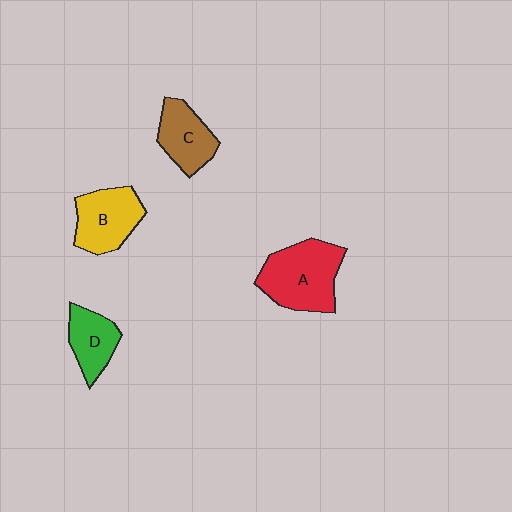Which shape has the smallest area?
Shape D (green).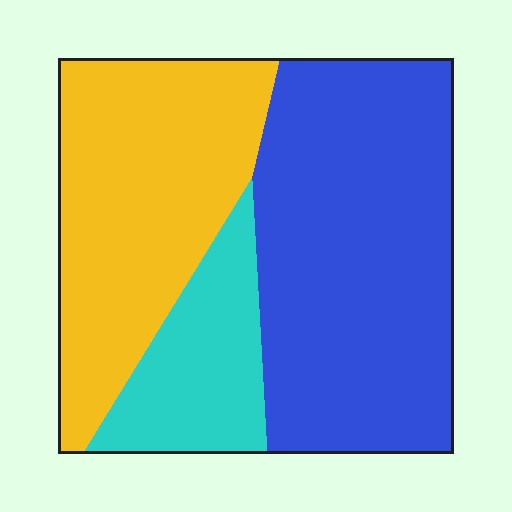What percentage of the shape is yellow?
Yellow covers around 35% of the shape.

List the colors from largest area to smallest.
From largest to smallest: blue, yellow, cyan.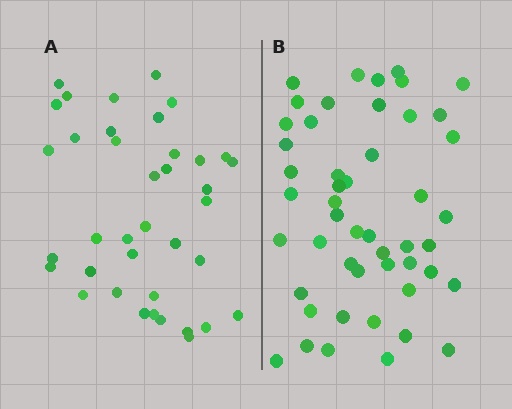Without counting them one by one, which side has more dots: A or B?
Region B (the right region) has more dots.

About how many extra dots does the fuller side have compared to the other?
Region B has roughly 12 or so more dots than region A.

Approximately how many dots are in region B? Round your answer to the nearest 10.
About 50 dots. (The exact count is 49, which rounds to 50.)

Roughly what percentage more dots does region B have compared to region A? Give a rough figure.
About 30% more.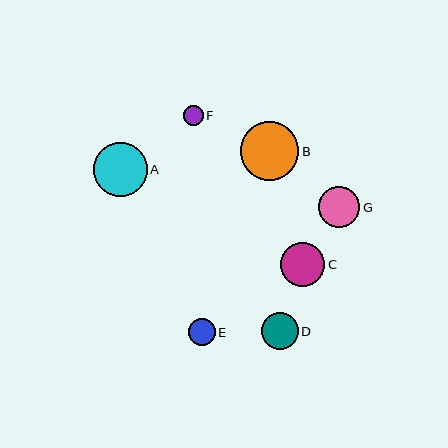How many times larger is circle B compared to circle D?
Circle B is approximately 1.6 times the size of circle D.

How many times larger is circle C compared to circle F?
Circle C is approximately 2.2 times the size of circle F.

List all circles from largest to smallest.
From largest to smallest: B, A, C, G, D, E, F.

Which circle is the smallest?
Circle F is the smallest with a size of approximately 20 pixels.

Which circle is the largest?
Circle B is the largest with a size of approximately 59 pixels.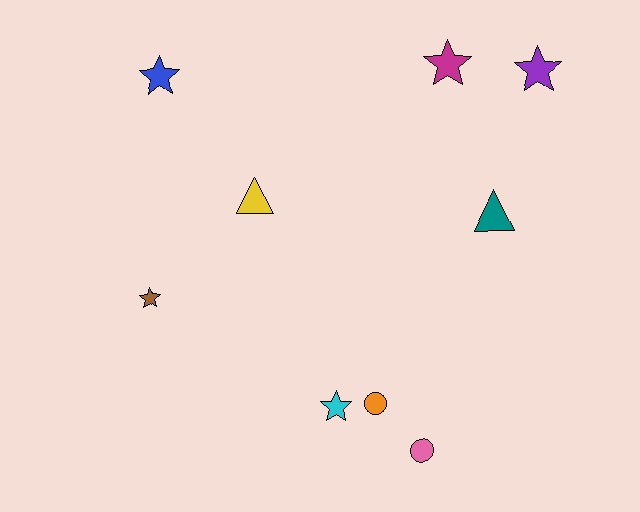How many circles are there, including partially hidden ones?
There are 2 circles.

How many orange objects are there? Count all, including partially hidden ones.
There is 1 orange object.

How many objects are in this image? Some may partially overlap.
There are 9 objects.